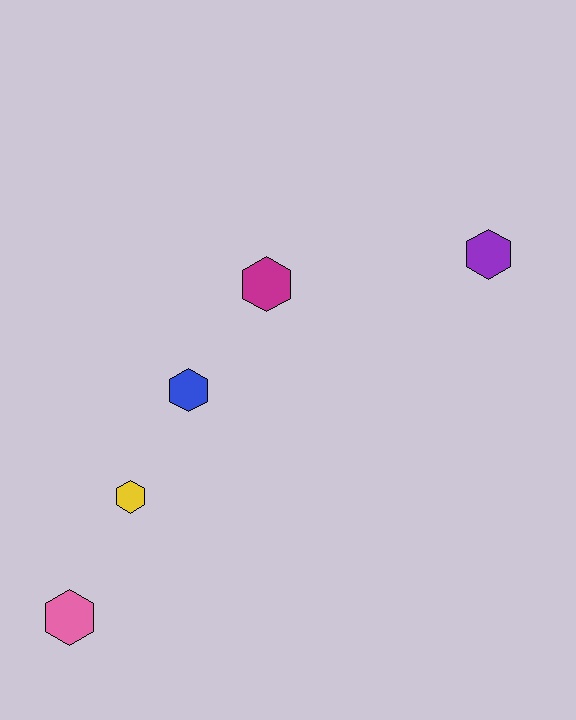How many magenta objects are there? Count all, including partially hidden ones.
There is 1 magenta object.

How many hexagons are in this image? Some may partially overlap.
There are 5 hexagons.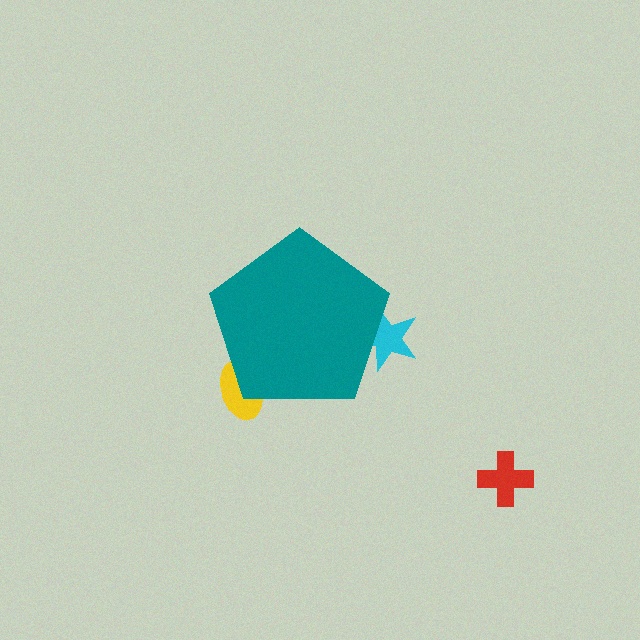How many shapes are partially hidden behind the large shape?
2 shapes are partially hidden.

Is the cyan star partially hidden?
Yes, the cyan star is partially hidden behind the teal pentagon.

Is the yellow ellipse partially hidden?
Yes, the yellow ellipse is partially hidden behind the teal pentagon.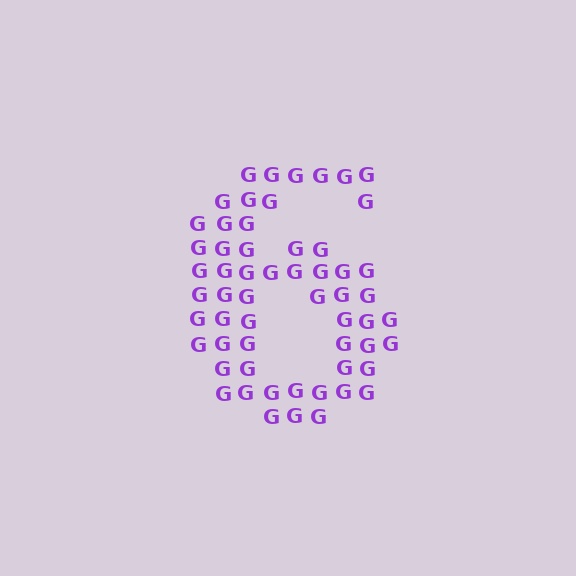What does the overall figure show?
The overall figure shows the digit 6.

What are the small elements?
The small elements are letter G's.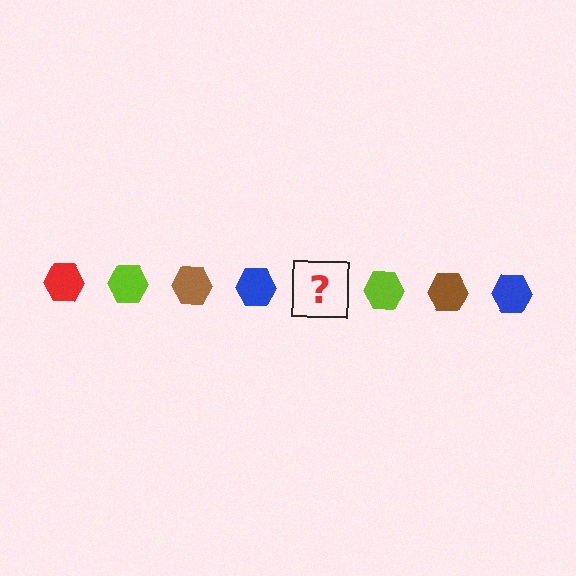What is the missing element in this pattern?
The missing element is a red hexagon.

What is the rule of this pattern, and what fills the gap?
The rule is that the pattern cycles through red, lime, brown, blue hexagons. The gap should be filled with a red hexagon.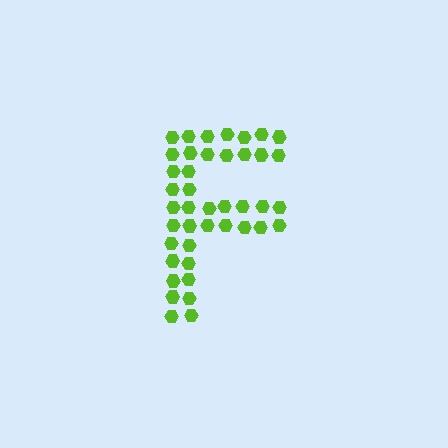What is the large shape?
The large shape is the letter F.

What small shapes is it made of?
It is made of small hexagons.